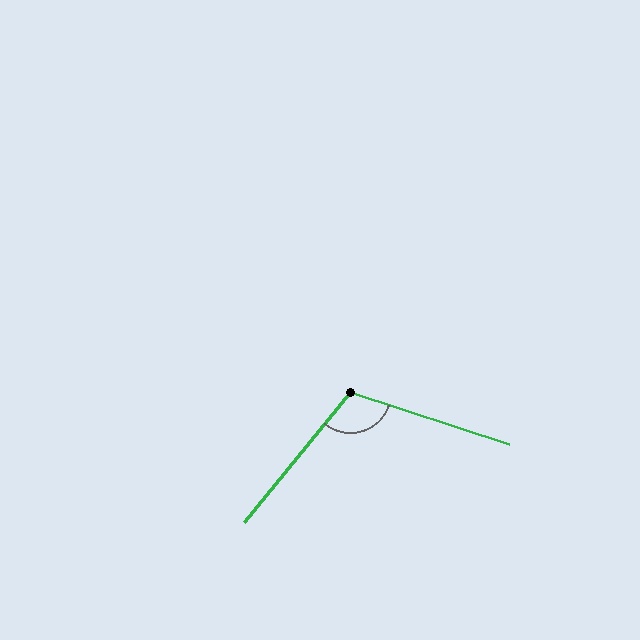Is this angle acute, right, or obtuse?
It is obtuse.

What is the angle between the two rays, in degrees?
Approximately 111 degrees.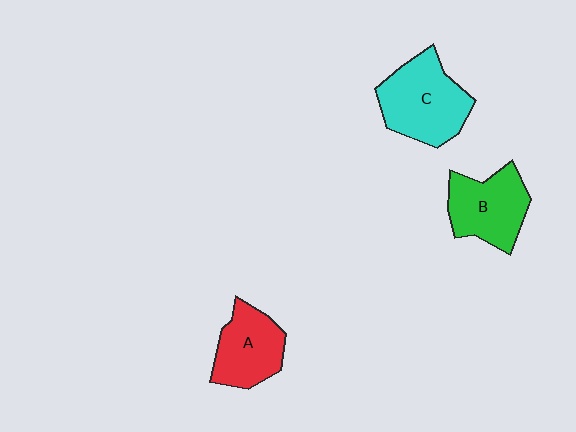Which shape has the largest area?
Shape C (cyan).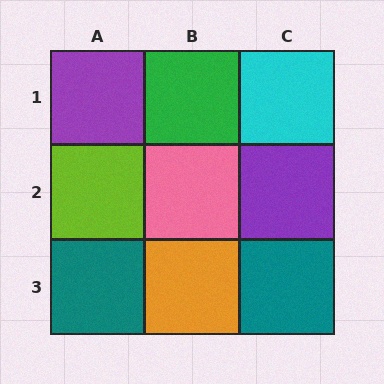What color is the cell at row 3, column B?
Orange.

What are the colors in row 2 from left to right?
Lime, pink, purple.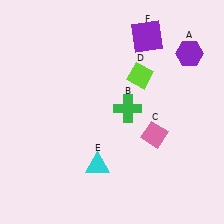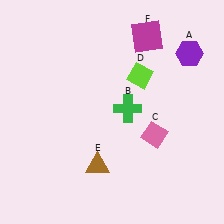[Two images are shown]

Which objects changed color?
E changed from cyan to brown. F changed from purple to magenta.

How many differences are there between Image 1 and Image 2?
There are 2 differences between the two images.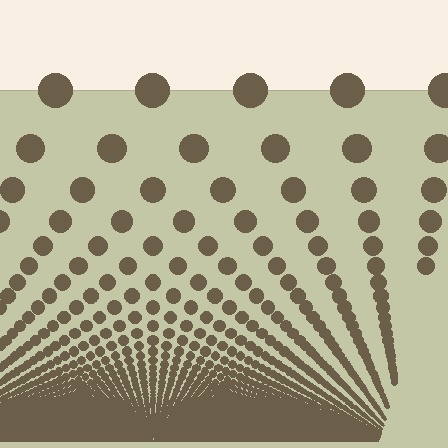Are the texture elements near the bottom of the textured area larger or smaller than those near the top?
Smaller. The gradient is inverted — elements near the bottom are smaller and denser.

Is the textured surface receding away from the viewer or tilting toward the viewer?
The surface appears to tilt toward the viewer. Texture elements get larger and sparser toward the top.